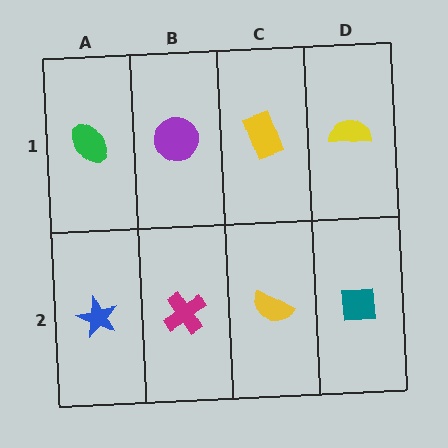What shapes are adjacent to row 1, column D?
A teal square (row 2, column D), a yellow rectangle (row 1, column C).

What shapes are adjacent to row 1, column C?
A yellow semicircle (row 2, column C), a purple circle (row 1, column B), a yellow semicircle (row 1, column D).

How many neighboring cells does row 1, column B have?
3.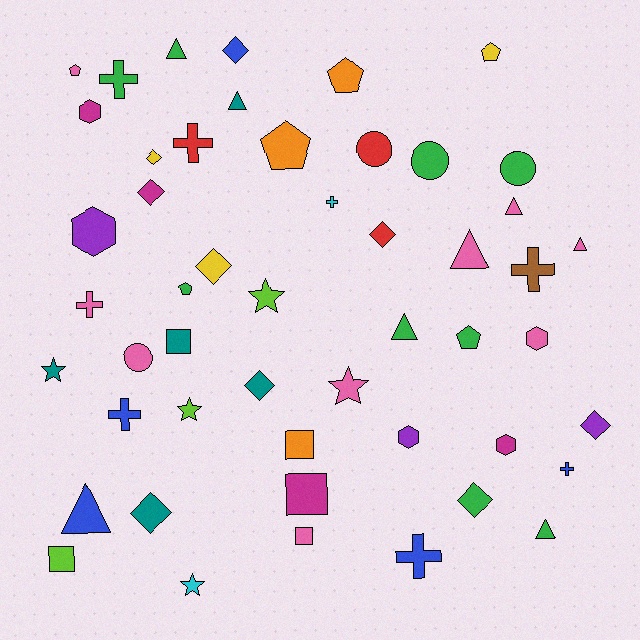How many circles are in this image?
There are 4 circles.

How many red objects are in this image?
There are 3 red objects.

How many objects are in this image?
There are 50 objects.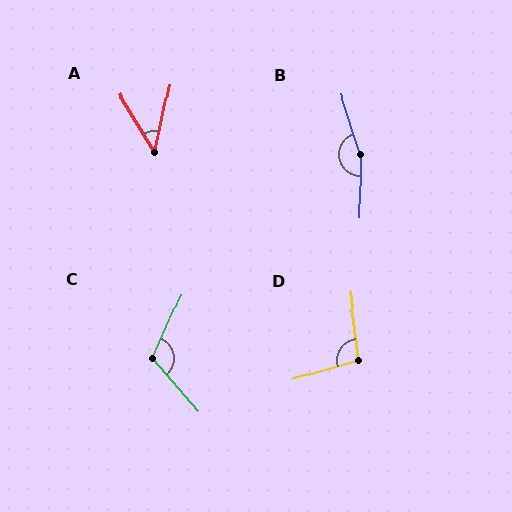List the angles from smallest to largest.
A (43°), D (99°), C (115°), B (161°).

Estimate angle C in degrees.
Approximately 115 degrees.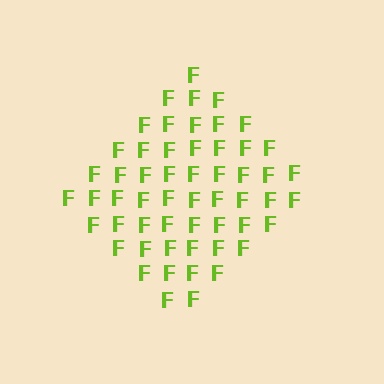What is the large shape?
The large shape is a diamond.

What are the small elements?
The small elements are letter F's.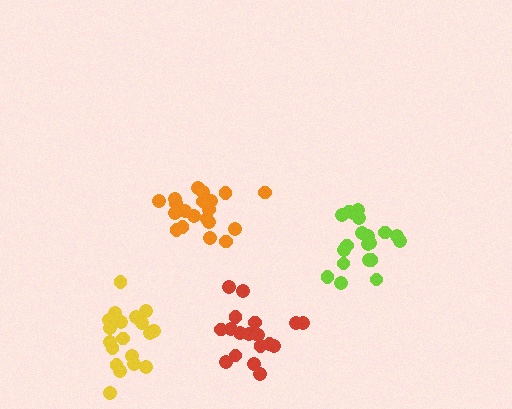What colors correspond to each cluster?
The clusters are colored: yellow, orange, lime, red.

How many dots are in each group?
Group 1: 20 dots, Group 2: 20 dots, Group 3: 20 dots, Group 4: 18 dots (78 total).